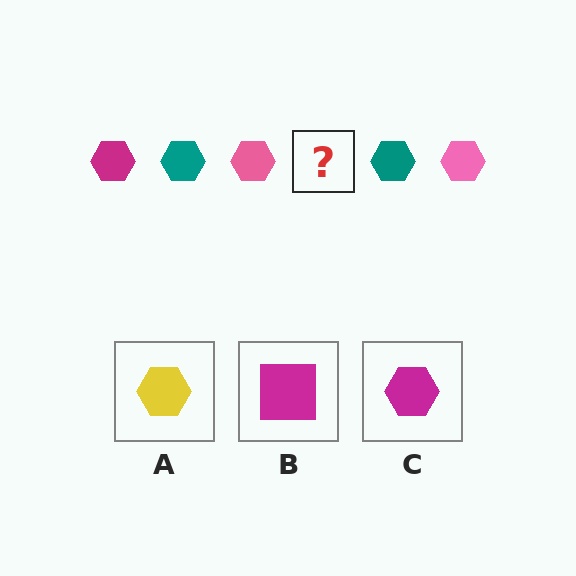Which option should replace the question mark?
Option C.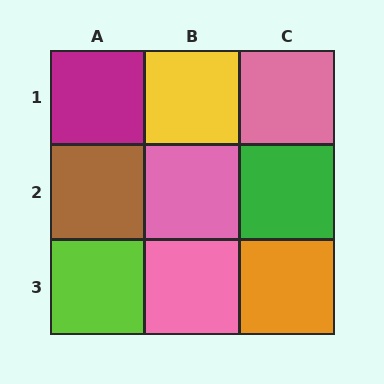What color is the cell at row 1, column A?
Magenta.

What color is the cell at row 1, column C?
Pink.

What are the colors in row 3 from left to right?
Lime, pink, orange.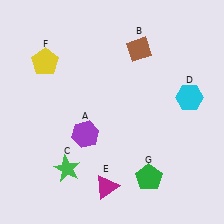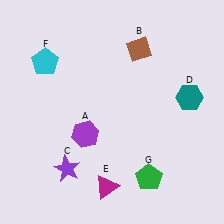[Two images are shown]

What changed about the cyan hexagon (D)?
In Image 1, D is cyan. In Image 2, it changed to teal.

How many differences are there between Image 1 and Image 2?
There are 3 differences between the two images.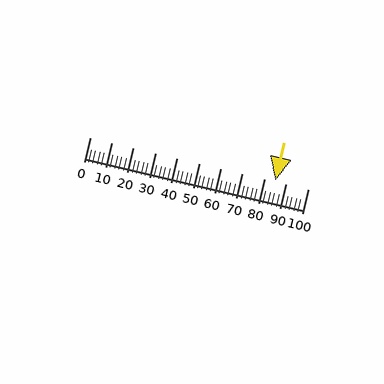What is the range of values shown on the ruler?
The ruler shows values from 0 to 100.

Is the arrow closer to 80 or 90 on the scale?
The arrow is closer to 80.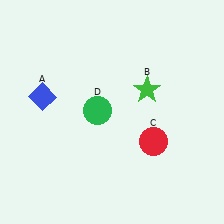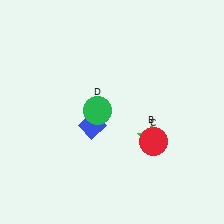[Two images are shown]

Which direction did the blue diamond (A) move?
The blue diamond (A) moved right.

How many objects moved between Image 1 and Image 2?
2 objects moved between the two images.